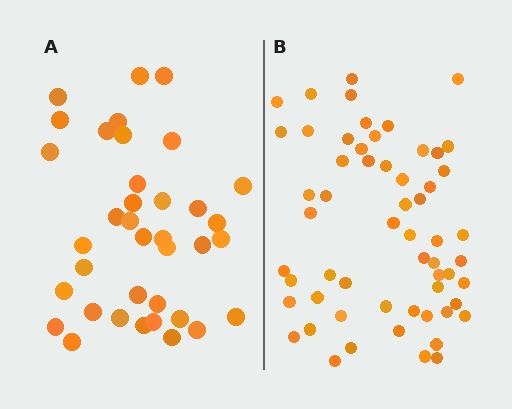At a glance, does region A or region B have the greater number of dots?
Region B (the right region) has more dots.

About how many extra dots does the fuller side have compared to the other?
Region B has approximately 20 more dots than region A.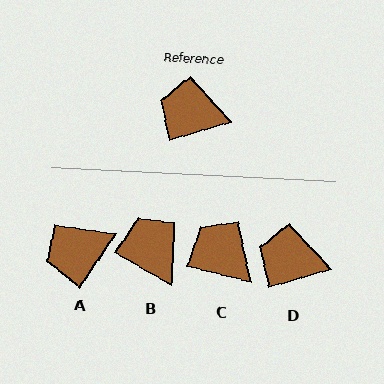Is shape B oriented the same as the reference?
No, it is off by about 46 degrees.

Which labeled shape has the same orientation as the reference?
D.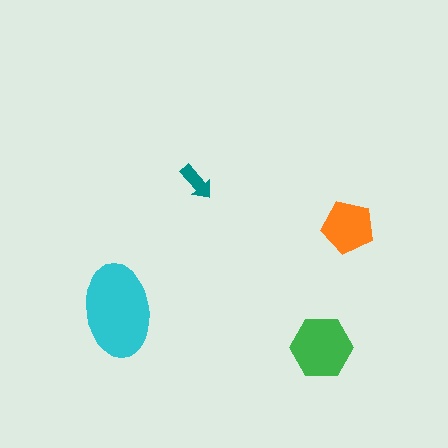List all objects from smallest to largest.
The teal arrow, the orange pentagon, the green hexagon, the cyan ellipse.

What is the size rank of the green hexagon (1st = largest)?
2nd.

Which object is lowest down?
The green hexagon is bottommost.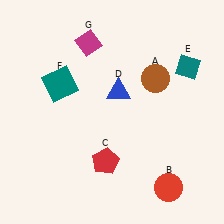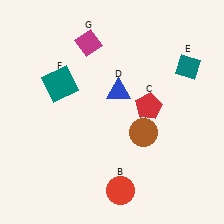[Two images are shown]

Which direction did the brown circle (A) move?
The brown circle (A) moved down.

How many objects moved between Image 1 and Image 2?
3 objects moved between the two images.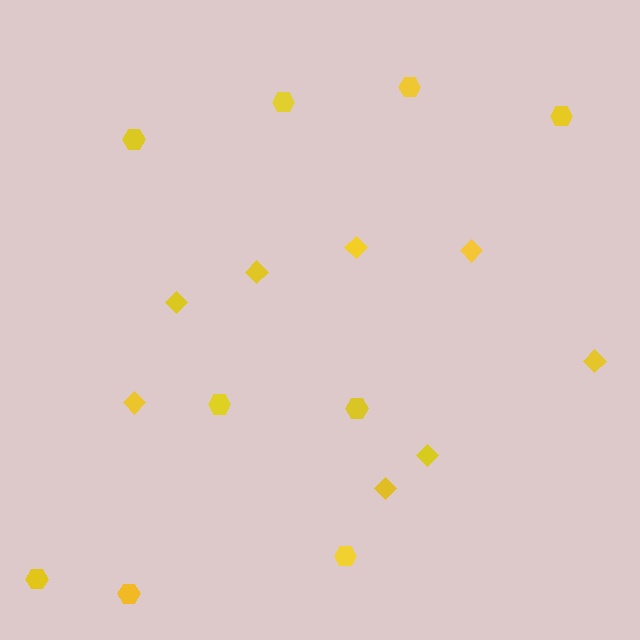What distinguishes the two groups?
There are 2 groups: one group of diamonds (8) and one group of hexagons (9).